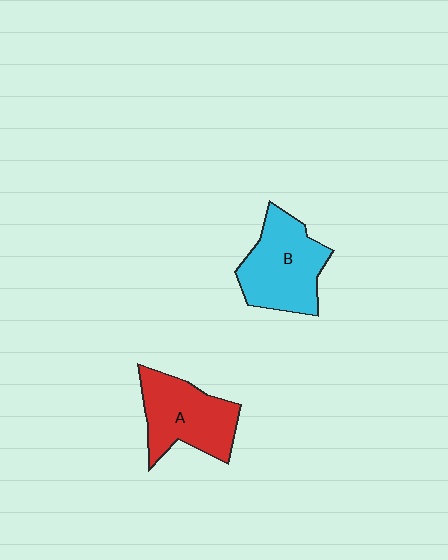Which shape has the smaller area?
Shape A (red).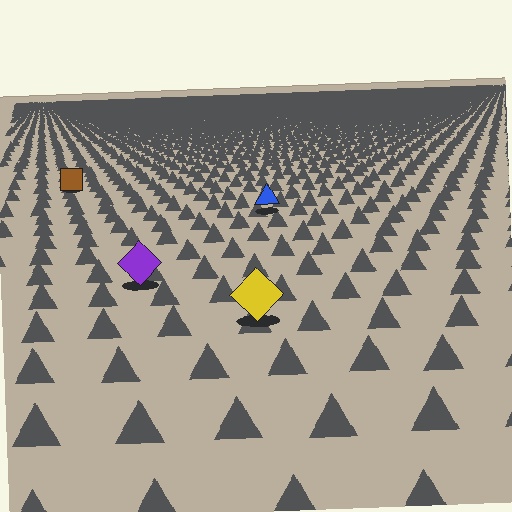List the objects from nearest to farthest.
From nearest to farthest: the yellow diamond, the purple diamond, the blue triangle, the brown square.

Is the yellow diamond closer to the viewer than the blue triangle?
Yes. The yellow diamond is closer — you can tell from the texture gradient: the ground texture is coarser near it.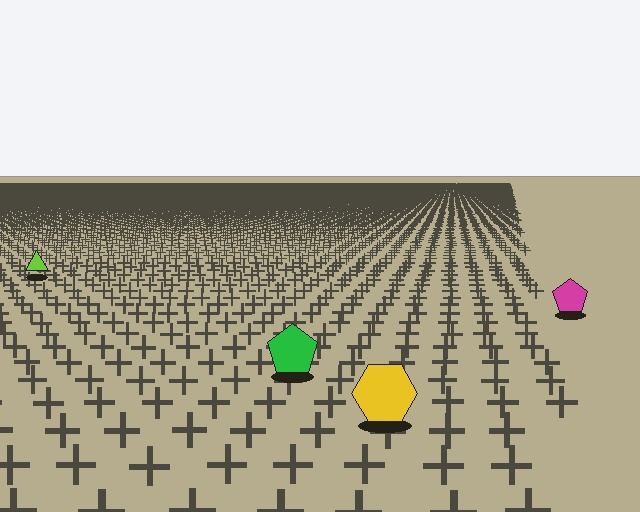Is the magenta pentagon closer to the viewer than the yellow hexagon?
No. The yellow hexagon is closer — you can tell from the texture gradient: the ground texture is coarser near it.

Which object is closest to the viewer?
The yellow hexagon is closest. The texture marks near it are larger and more spread out.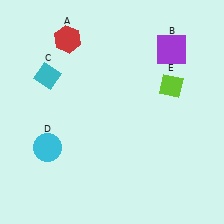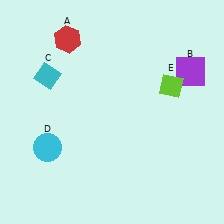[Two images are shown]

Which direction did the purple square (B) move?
The purple square (B) moved down.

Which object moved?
The purple square (B) moved down.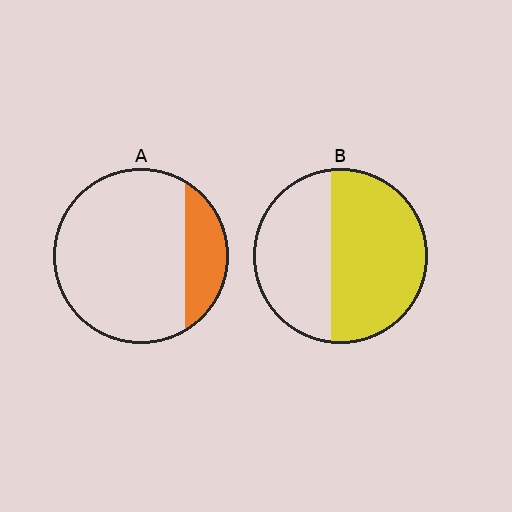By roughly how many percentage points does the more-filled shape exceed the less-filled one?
By roughly 35 percentage points (B over A).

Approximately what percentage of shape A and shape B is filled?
A is approximately 20% and B is approximately 55%.